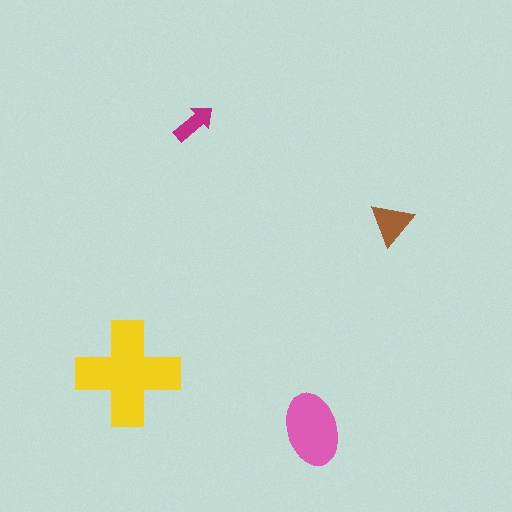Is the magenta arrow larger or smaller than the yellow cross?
Smaller.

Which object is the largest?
The yellow cross.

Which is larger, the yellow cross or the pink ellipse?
The yellow cross.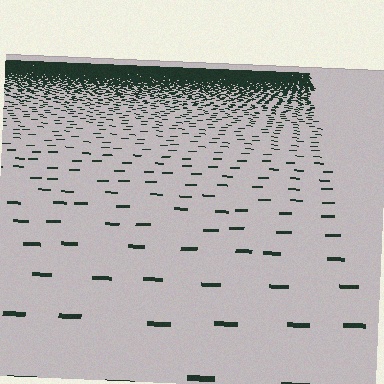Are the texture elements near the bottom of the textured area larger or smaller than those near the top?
Larger. Near the bottom, elements are closer to the viewer and appear at a bigger on-screen size.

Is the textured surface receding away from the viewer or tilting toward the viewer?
The surface is receding away from the viewer. Texture elements get smaller and denser toward the top.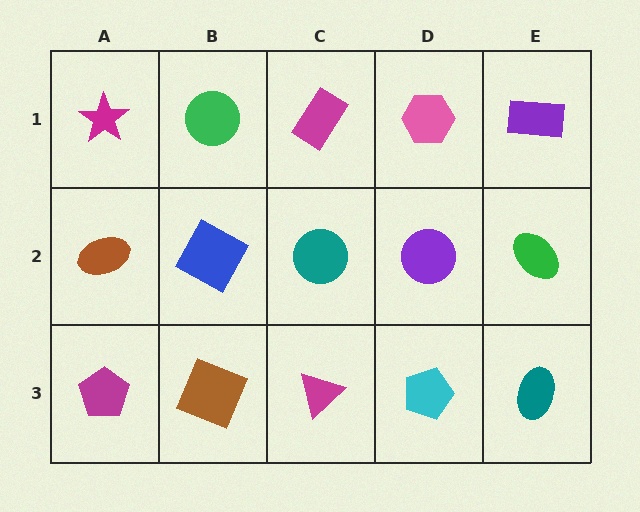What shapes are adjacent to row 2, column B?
A green circle (row 1, column B), a brown square (row 3, column B), a brown ellipse (row 2, column A), a teal circle (row 2, column C).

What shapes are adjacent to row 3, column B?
A blue square (row 2, column B), a magenta pentagon (row 3, column A), a magenta triangle (row 3, column C).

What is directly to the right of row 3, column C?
A cyan pentagon.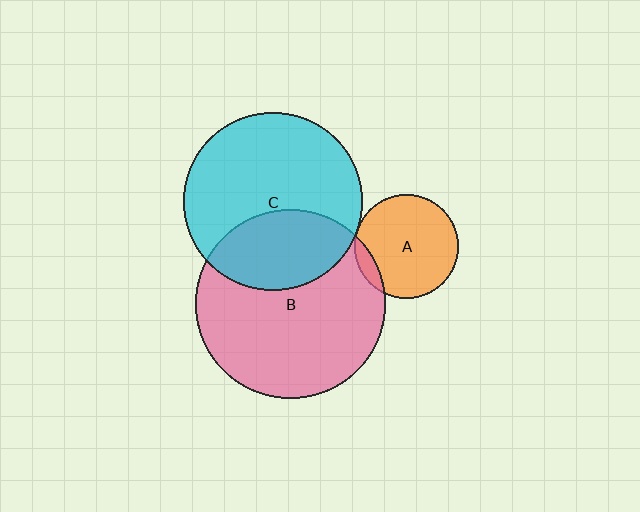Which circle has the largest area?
Circle B (pink).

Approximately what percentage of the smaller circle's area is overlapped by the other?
Approximately 5%.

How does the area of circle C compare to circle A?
Approximately 2.9 times.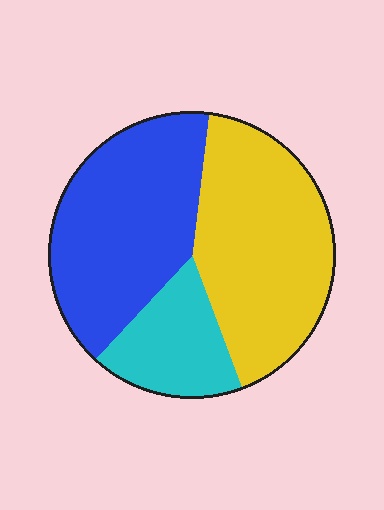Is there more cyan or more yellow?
Yellow.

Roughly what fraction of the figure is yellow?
Yellow takes up about two fifths (2/5) of the figure.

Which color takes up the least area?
Cyan, at roughly 20%.